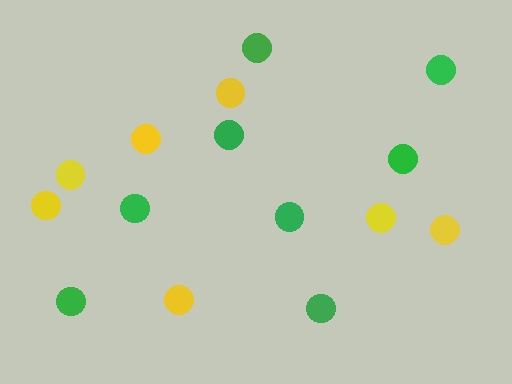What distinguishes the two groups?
There are 2 groups: one group of green circles (8) and one group of yellow circles (7).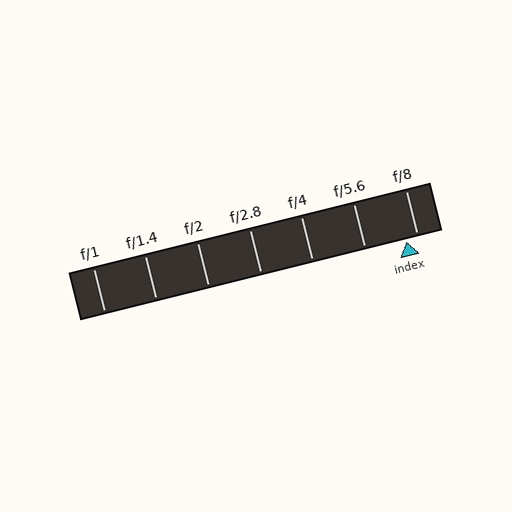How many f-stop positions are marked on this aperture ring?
There are 7 f-stop positions marked.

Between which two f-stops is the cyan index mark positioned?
The index mark is between f/5.6 and f/8.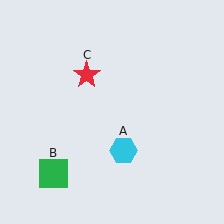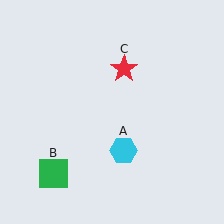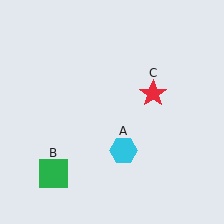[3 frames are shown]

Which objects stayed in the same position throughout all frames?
Cyan hexagon (object A) and green square (object B) remained stationary.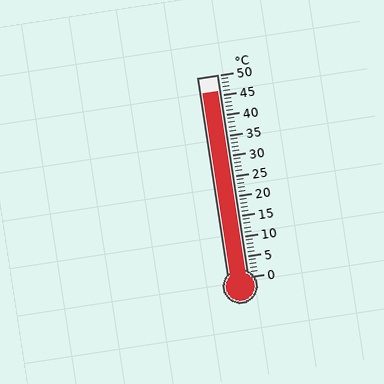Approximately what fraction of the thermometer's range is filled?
The thermometer is filled to approximately 90% of its range.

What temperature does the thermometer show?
The thermometer shows approximately 46°C.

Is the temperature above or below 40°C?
The temperature is above 40°C.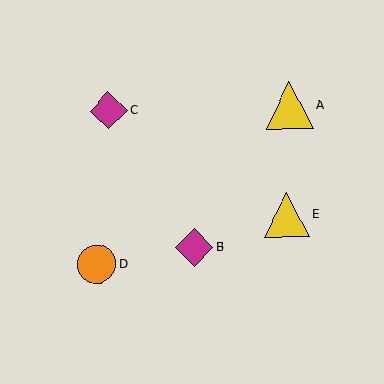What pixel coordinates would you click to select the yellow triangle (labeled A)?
Click at (289, 105) to select the yellow triangle A.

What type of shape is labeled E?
Shape E is a yellow triangle.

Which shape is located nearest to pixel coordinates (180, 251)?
The magenta diamond (labeled B) at (194, 247) is nearest to that location.